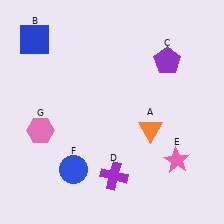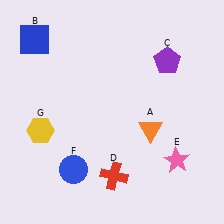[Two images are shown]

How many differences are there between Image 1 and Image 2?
There are 2 differences between the two images.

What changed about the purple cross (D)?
In Image 1, D is purple. In Image 2, it changed to red.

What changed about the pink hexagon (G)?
In Image 1, G is pink. In Image 2, it changed to yellow.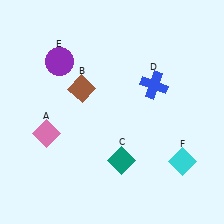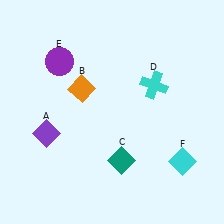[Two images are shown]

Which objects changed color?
A changed from pink to purple. B changed from brown to orange. D changed from blue to cyan.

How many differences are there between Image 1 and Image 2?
There are 3 differences between the two images.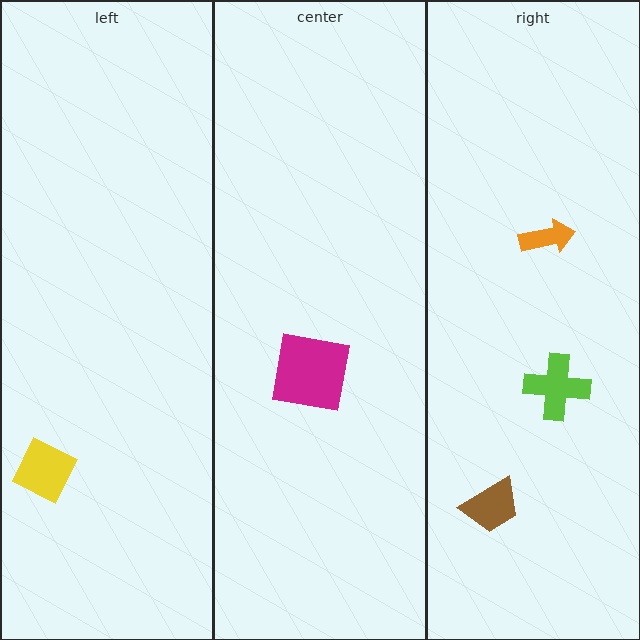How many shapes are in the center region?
1.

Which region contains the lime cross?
The right region.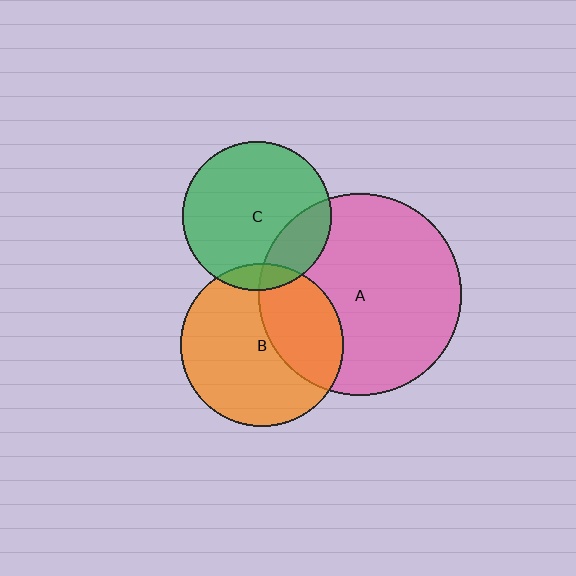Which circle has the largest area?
Circle A (pink).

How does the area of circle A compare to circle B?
Approximately 1.5 times.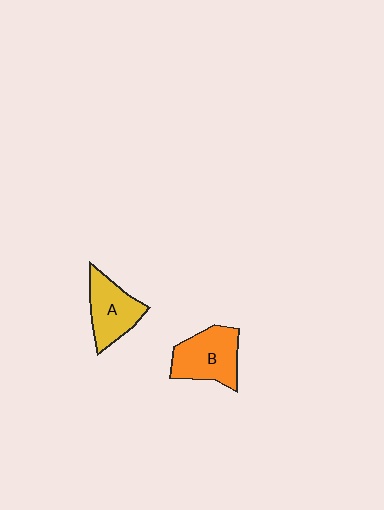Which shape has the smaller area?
Shape A (yellow).